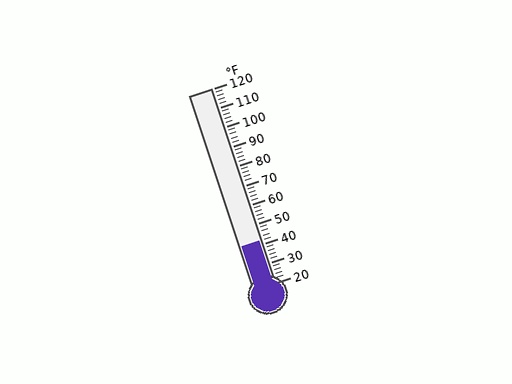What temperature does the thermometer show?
The thermometer shows approximately 42°F.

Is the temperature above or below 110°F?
The temperature is below 110°F.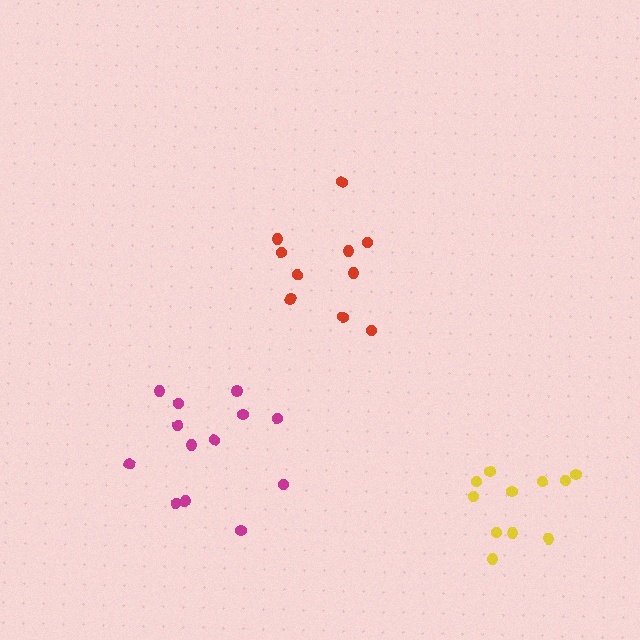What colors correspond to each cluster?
The clusters are colored: red, magenta, yellow.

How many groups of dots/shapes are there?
There are 3 groups.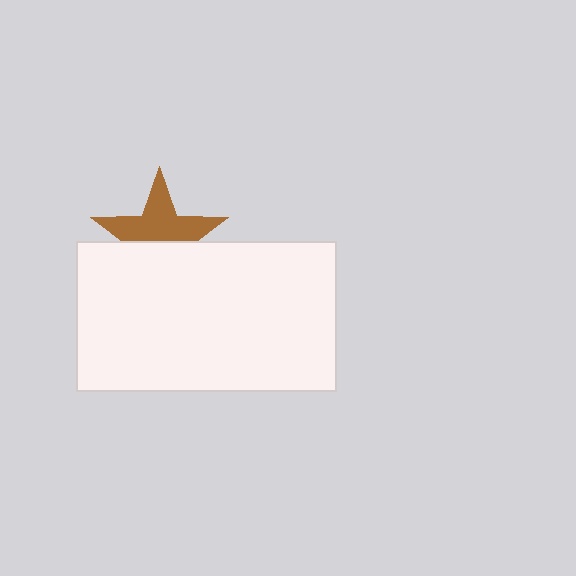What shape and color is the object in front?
The object in front is a white rectangle.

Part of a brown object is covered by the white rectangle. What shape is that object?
It is a star.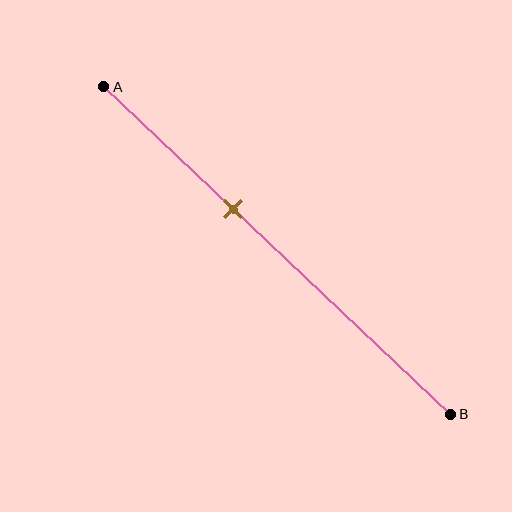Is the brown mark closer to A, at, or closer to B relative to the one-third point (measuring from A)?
The brown mark is closer to point B than the one-third point of segment AB.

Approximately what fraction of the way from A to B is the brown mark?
The brown mark is approximately 35% of the way from A to B.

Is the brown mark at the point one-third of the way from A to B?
No, the mark is at about 35% from A, not at the 33% one-third point.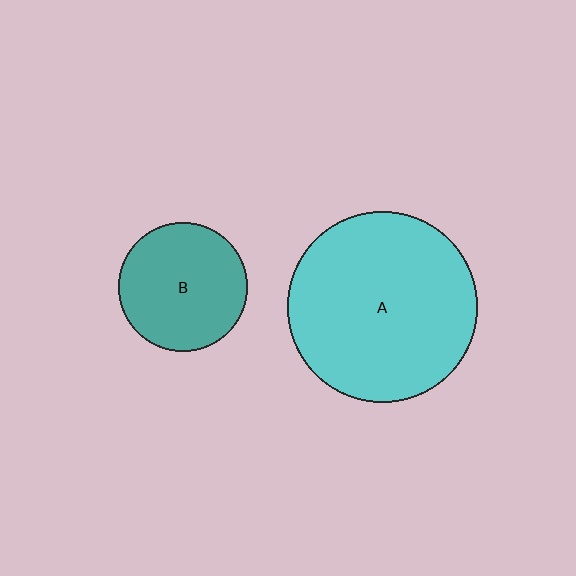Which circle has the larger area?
Circle A (cyan).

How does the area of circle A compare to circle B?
Approximately 2.2 times.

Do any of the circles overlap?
No, none of the circles overlap.